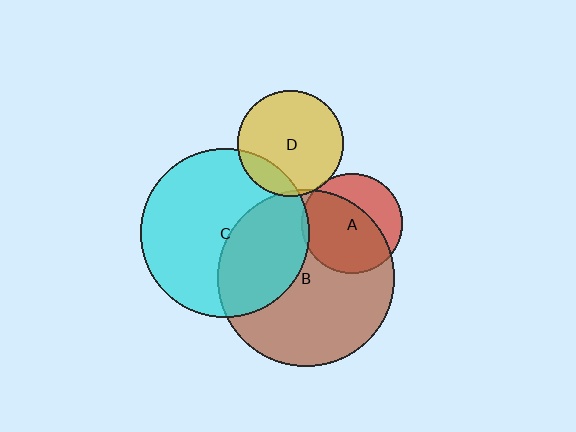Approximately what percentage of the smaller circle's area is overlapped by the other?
Approximately 35%.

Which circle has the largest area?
Circle B (brown).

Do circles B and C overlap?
Yes.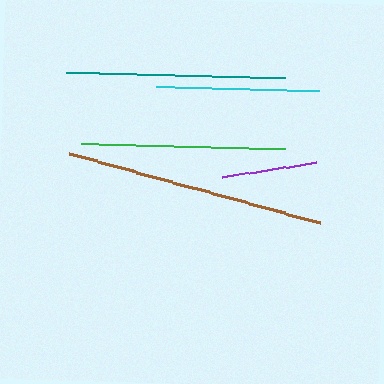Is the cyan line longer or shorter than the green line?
The green line is longer than the cyan line.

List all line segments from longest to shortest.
From longest to shortest: brown, teal, green, cyan, purple.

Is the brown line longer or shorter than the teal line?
The brown line is longer than the teal line.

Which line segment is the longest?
The brown line is the longest at approximately 261 pixels.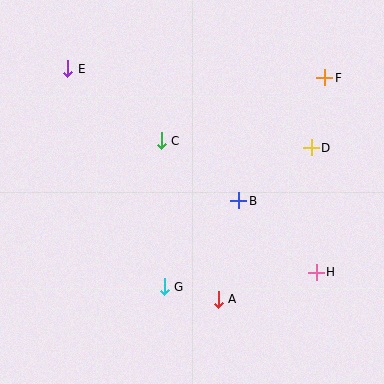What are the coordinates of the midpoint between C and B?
The midpoint between C and B is at (200, 171).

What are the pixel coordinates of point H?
Point H is at (316, 272).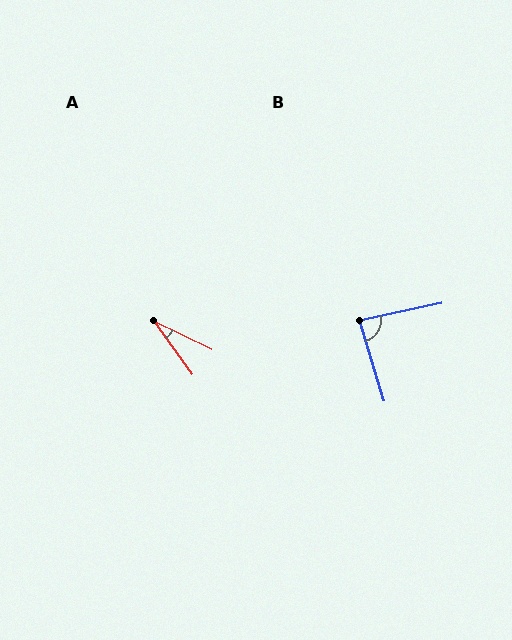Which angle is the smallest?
A, at approximately 28 degrees.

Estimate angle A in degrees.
Approximately 28 degrees.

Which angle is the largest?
B, at approximately 85 degrees.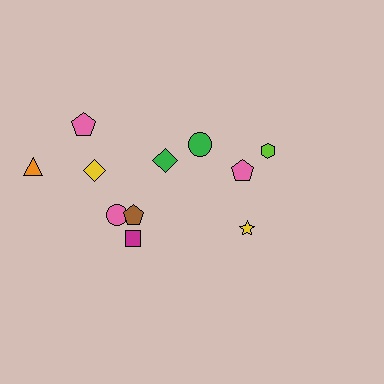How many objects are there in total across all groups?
There are 11 objects.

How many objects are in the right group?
There are 4 objects.